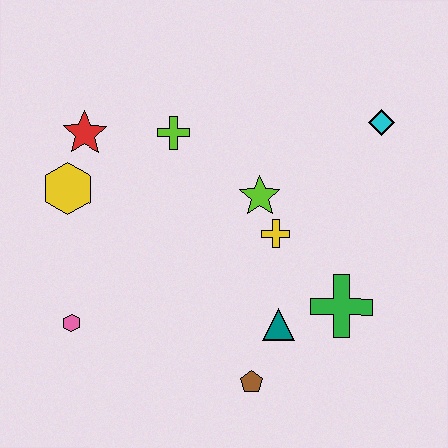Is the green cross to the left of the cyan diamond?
Yes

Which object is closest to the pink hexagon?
The yellow hexagon is closest to the pink hexagon.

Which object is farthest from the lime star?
The pink hexagon is farthest from the lime star.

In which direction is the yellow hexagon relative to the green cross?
The yellow hexagon is to the left of the green cross.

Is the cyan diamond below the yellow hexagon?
No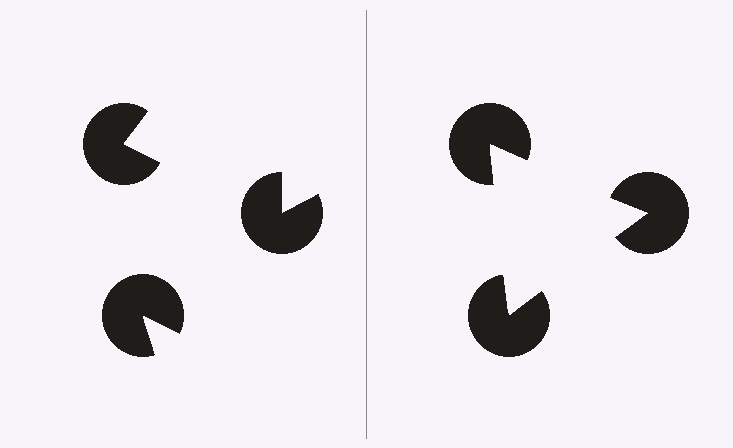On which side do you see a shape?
An illusory triangle appears on the right side. On the left side the wedge cuts are rotated, so no coherent shape forms.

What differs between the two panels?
The pac-man discs are positioned identically on both sides; only the wedge orientations differ. On the right they align to a triangle; on the left they are misaligned.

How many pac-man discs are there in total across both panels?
6 — 3 on each side.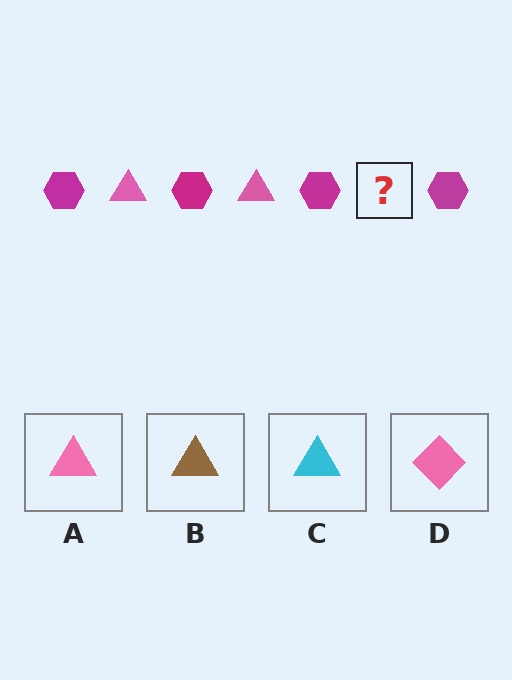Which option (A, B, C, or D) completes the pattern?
A.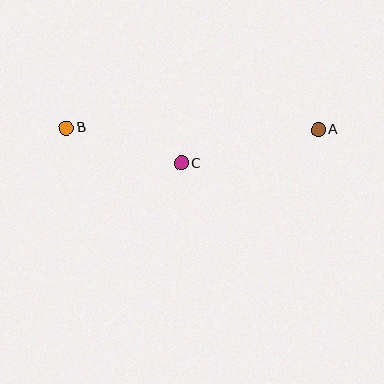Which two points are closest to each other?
Points B and C are closest to each other.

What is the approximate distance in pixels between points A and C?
The distance between A and C is approximately 141 pixels.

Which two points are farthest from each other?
Points A and B are farthest from each other.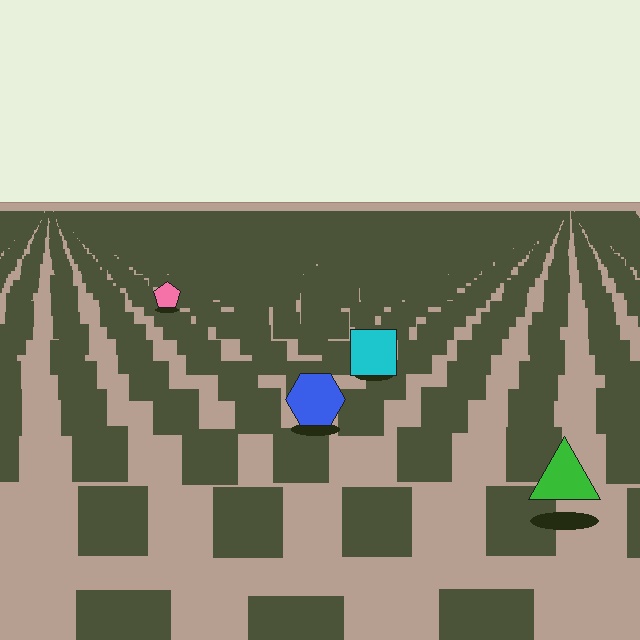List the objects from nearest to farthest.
From nearest to farthest: the green triangle, the blue hexagon, the cyan square, the pink pentagon.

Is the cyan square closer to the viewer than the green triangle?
No. The green triangle is closer — you can tell from the texture gradient: the ground texture is coarser near it.